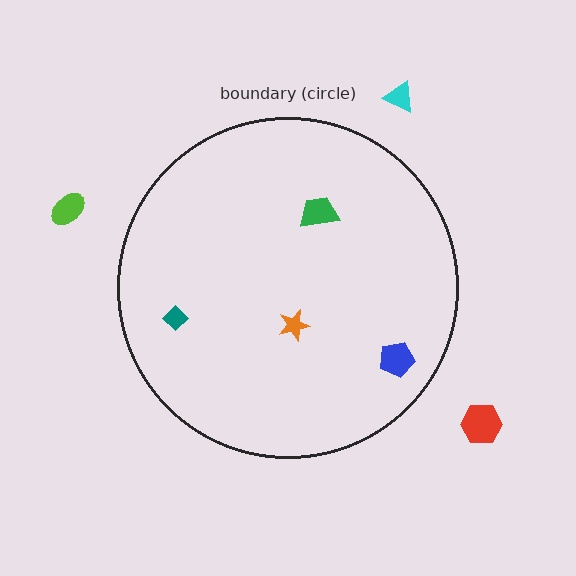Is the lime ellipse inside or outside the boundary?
Outside.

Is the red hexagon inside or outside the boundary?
Outside.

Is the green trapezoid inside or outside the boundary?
Inside.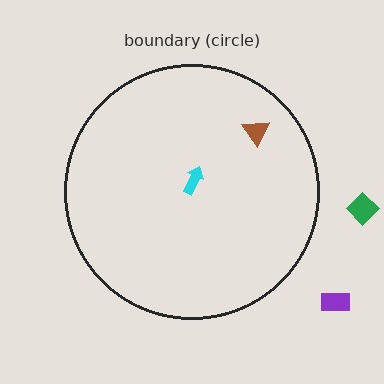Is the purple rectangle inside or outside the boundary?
Outside.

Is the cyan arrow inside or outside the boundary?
Inside.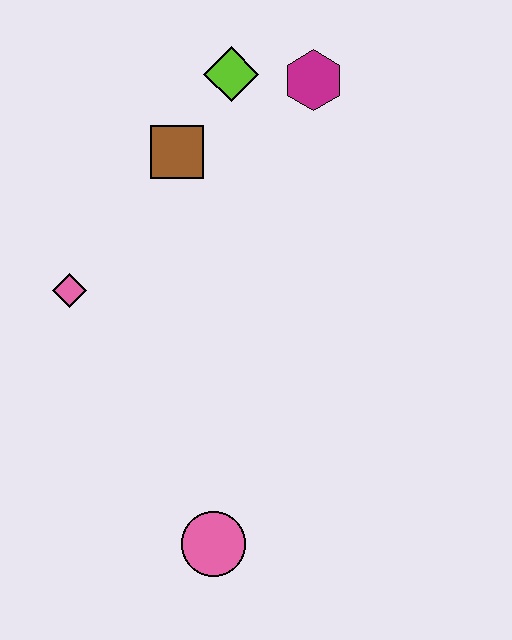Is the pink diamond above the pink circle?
Yes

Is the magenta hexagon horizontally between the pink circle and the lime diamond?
No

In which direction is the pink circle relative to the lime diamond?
The pink circle is below the lime diamond.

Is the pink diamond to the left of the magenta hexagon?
Yes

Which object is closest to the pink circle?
The pink diamond is closest to the pink circle.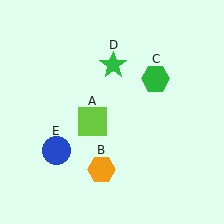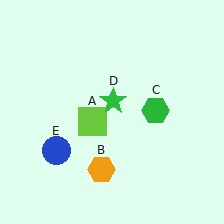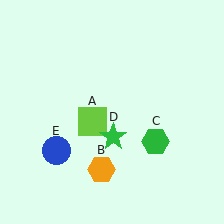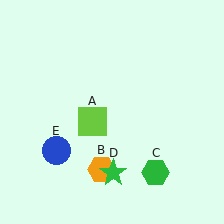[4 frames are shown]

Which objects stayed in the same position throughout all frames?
Lime square (object A) and orange hexagon (object B) and blue circle (object E) remained stationary.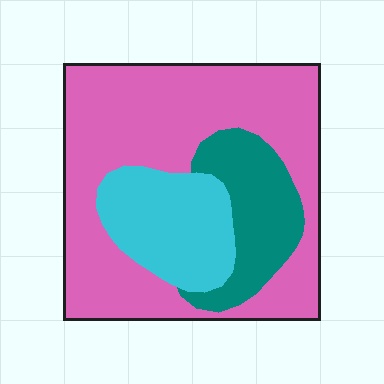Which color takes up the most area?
Pink, at roughly 60%.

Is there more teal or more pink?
Pink.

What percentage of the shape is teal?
Teal covers roughly 20% of the shape.